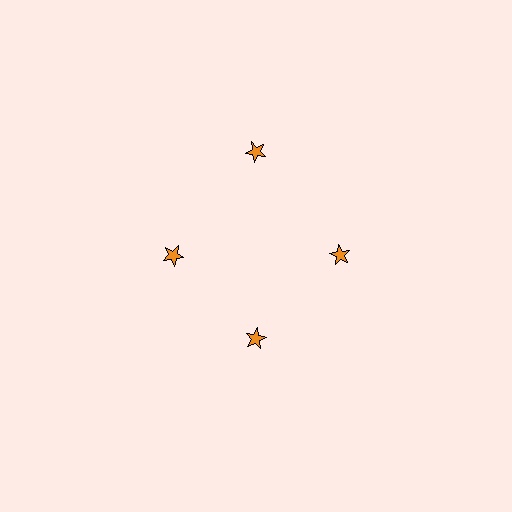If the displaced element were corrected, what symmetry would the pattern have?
It would have 4-fold rotational symmetry — the pattern would map onto itself every 90 degrees.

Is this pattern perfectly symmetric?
No. The 4 orange stars are arranged in a ring, but one element near the 12 o'clock position is pushed outward from the center, breaking the 4-fold rotational symmetry.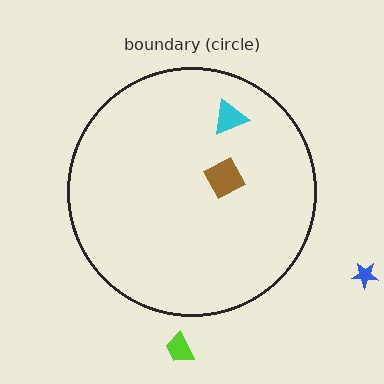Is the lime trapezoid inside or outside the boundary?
Outside.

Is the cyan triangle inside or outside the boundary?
Inside.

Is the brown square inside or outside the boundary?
Inside.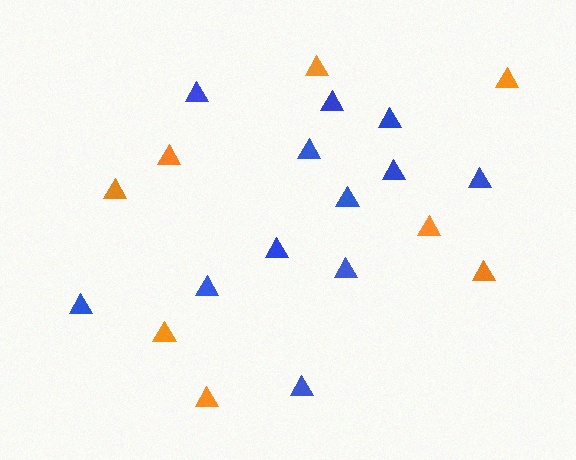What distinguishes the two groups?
There are 2 groups: one group of blue triangles (12) and one group of orange triangles (8).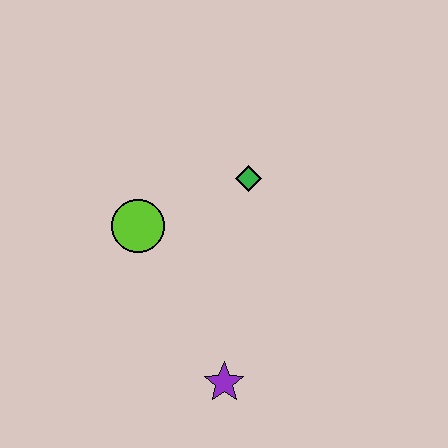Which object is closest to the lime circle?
The green diamond is closest to the lime circle.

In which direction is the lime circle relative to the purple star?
The lime circle is above the purple star.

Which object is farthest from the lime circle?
The purple star is farthest from the lime circle.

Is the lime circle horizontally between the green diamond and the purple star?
No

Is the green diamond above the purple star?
Yes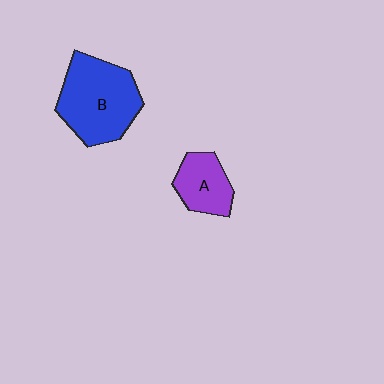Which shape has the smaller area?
Shape A (purple).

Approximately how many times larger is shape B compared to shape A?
Approximately 1.9 times.